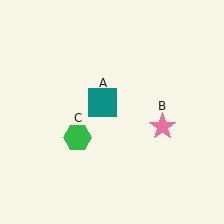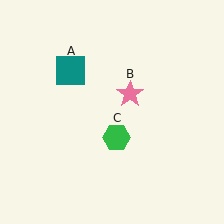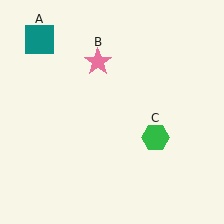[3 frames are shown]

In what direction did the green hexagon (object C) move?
The green hexagon (object C) moved right.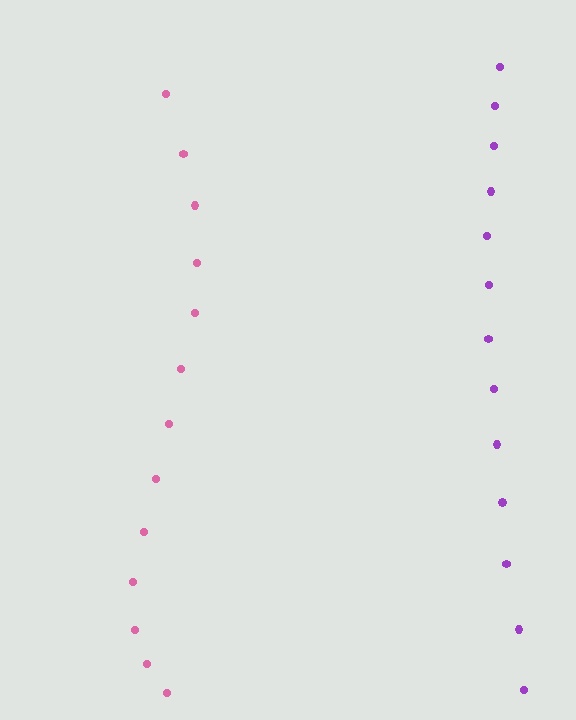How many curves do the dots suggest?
There are 2 distinct paths.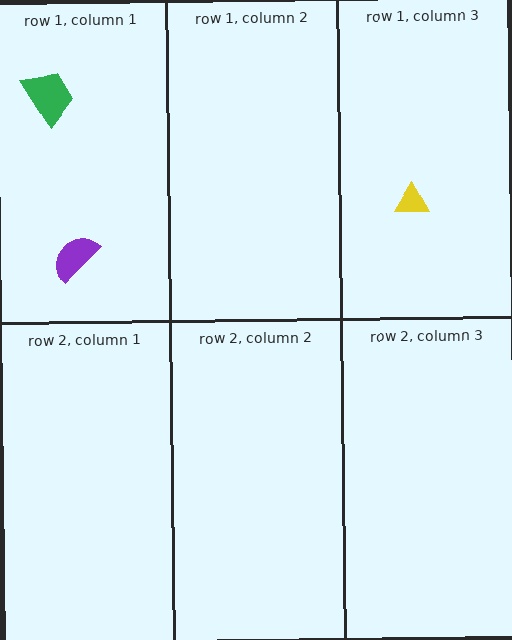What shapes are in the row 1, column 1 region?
The purple semicircle, the green trapezoid.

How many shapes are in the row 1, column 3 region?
1.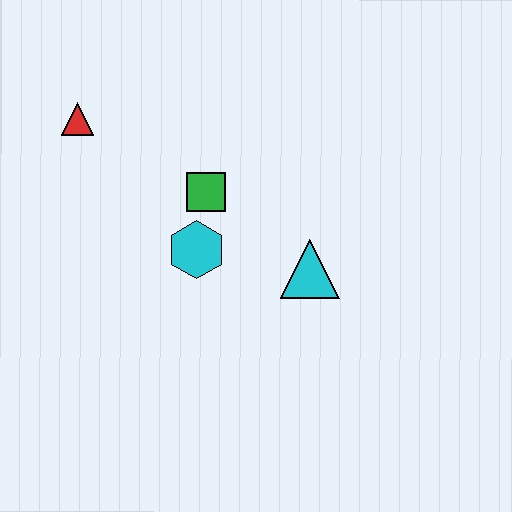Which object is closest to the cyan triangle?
The cyan hexagon is closest to the cyan triangle.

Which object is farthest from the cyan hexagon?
The red triangle is farthest from the cyan hexagon.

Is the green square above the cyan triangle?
Yes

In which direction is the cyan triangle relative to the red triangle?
The cyan triangle is to the right of the red triangle.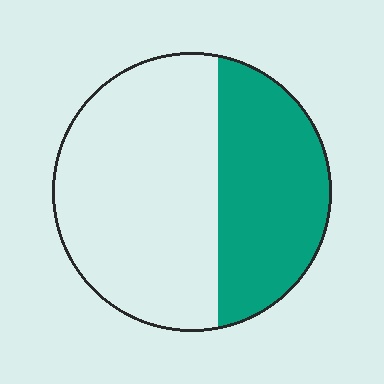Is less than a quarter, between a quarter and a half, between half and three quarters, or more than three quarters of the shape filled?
Between a quarter and a half.